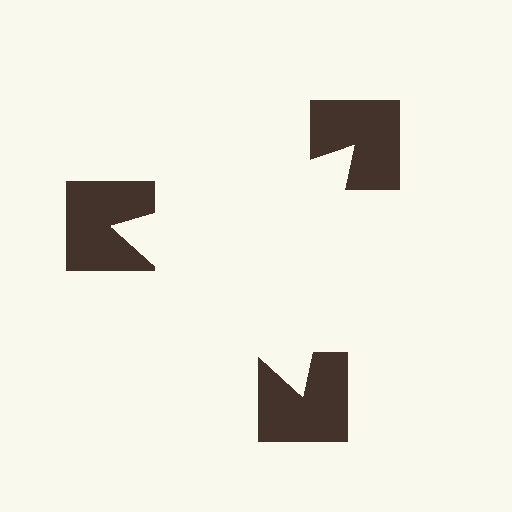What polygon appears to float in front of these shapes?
An illusory triangle — its edges are inferred from the aligned wedge cuts in the notched squares, not physically drawn.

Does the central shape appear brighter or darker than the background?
It typically appears slightly brighter than the background, even though no actual brightness change is drawn.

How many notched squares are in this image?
There are 3 — one at each vertex of the illusory triangle.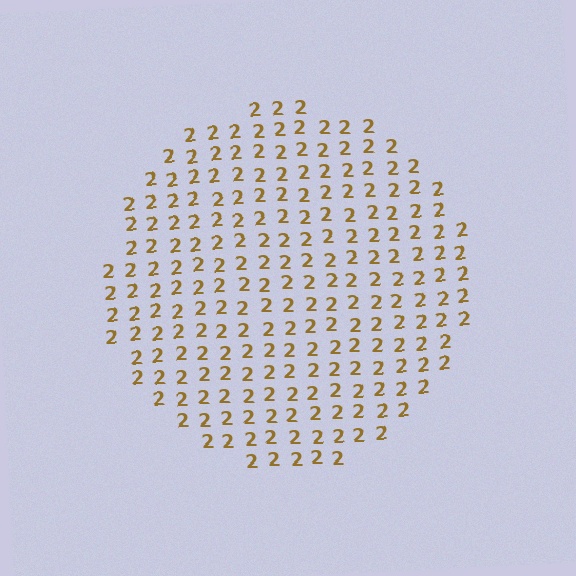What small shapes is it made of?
It is made of small digit 2's.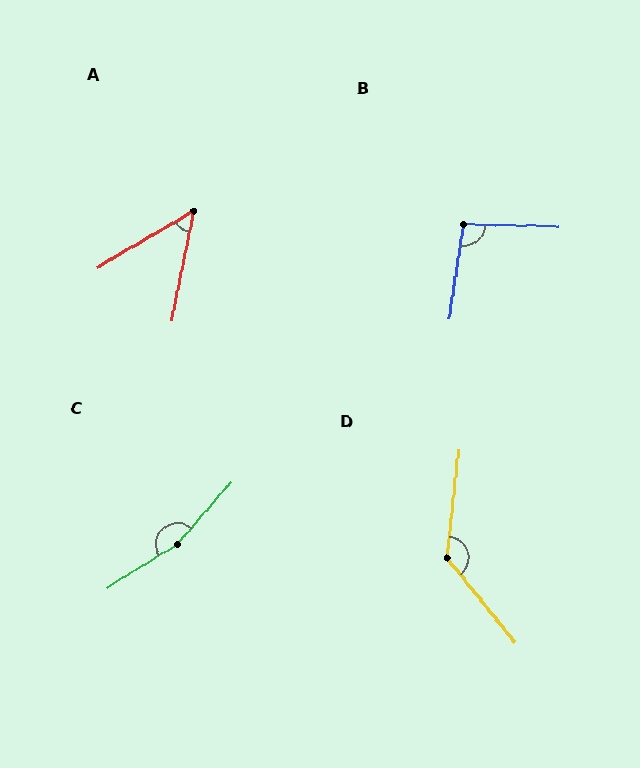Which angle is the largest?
C, at approximately 163 degrees.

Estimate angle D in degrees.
Approximately 135 degrees.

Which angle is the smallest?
A, at approximately 48 degrees.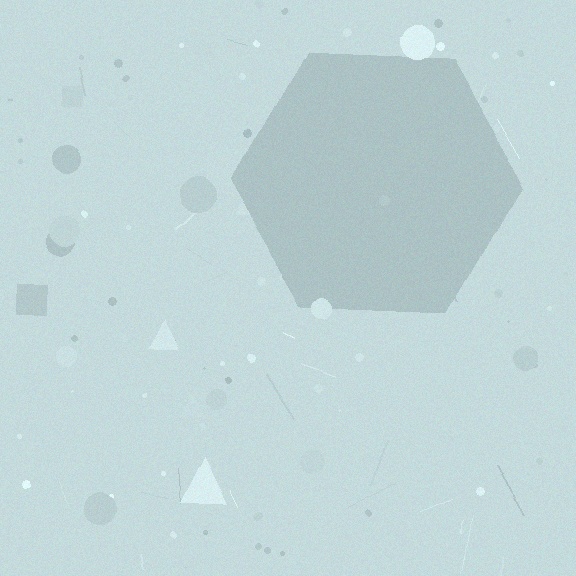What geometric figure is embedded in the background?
A hexagon is embedded in the background.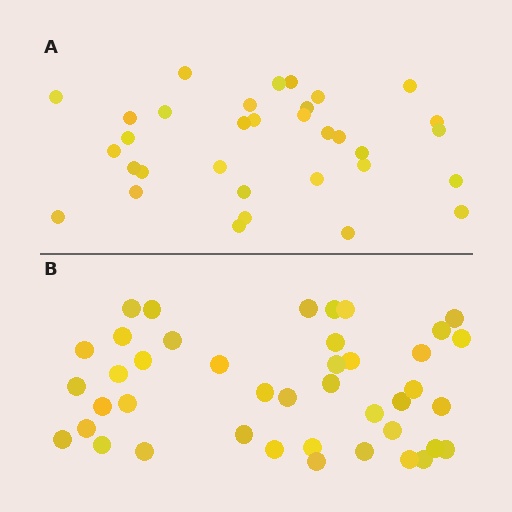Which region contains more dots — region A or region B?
Region B (the bottom region) has more dots.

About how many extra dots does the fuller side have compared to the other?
Region B has roughly 8 or so more dots than region A.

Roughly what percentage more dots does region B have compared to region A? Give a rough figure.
About 25% more.